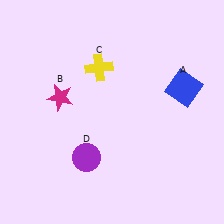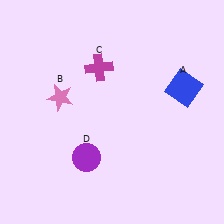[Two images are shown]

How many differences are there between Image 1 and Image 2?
There are 2 differences between the two images.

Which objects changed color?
B changed from magenta to pink. C changed from yellow to magenta.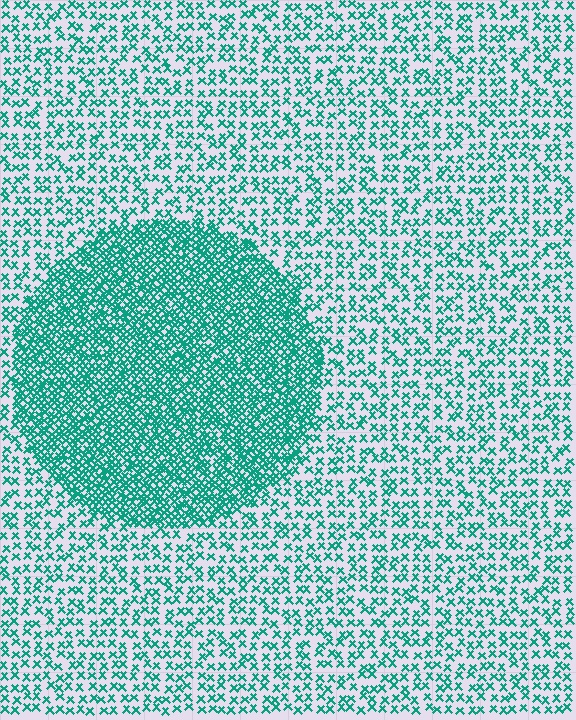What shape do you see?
I see a circle.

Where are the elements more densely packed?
The elements are more densely packed inside the circle boundary.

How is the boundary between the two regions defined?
The boundary is defined by a change in element density (approximately 2.5x ratio). All elements are the same color, size, and shape.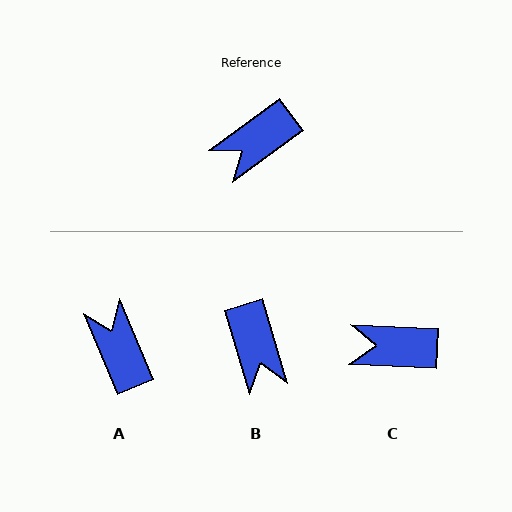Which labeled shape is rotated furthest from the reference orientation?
A, about 104 degrees away.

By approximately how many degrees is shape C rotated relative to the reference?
Approximately 39 degrees clockwise.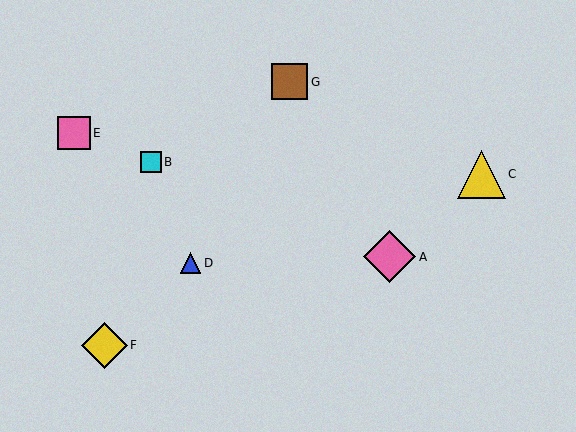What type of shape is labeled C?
Shape C is a yellow triangle.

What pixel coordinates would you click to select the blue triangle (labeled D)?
Click at (191, 263) to select the blue triangle D.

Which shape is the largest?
The pink diamond (labeled A) is the largest.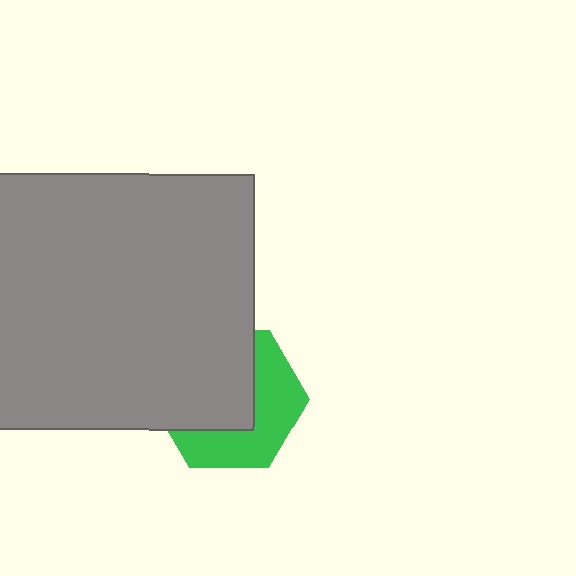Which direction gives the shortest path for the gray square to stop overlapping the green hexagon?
Moving toward the upper-left gives the shortest separation.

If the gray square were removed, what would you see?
You would see the complete green hexagon.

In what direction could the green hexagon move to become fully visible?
The green hexagon could move toward the lower-right. That would shift it out from behind the gray square entirely.